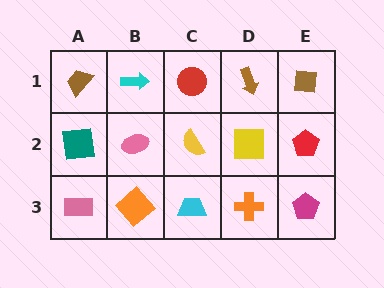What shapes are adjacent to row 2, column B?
A cyan arrow (row 1, column B), an orange diamond (row 3, column B), a teal square (row 2, column A), a yellow semicircle (row 2, column C).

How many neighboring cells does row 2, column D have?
4.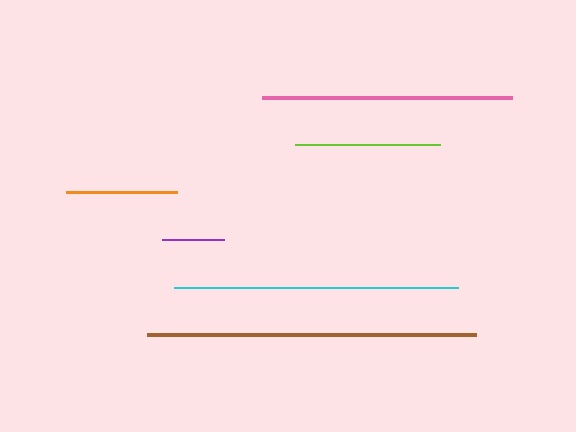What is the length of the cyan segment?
The cyan segment is approximately 284 pixels long.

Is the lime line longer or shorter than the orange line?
The lime line is longer than the orange line.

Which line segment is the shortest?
The purple line is the shortest at approximately 62 pixels.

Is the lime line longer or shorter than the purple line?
The lime line is longer than the purple line.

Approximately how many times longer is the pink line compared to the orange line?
The pink line is approximately 2.3 times the length of the orange line.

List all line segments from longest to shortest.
From longest to shortest: brown, cyan, pink, lime, orange, purple.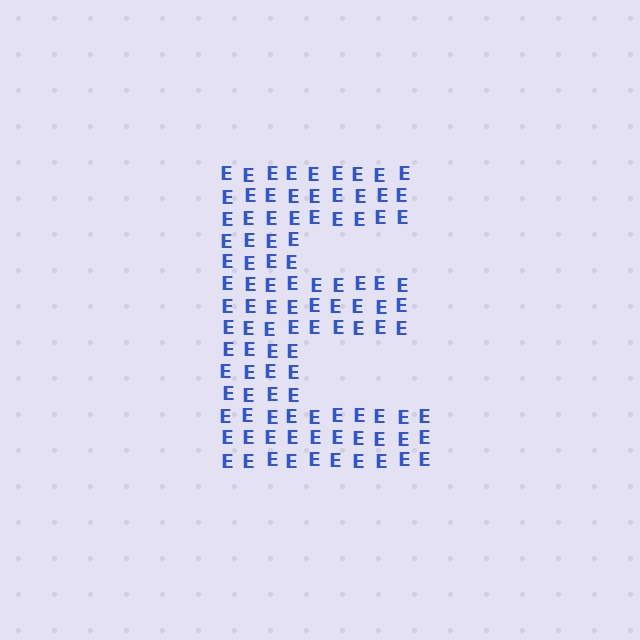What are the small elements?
The small elements are letter E's.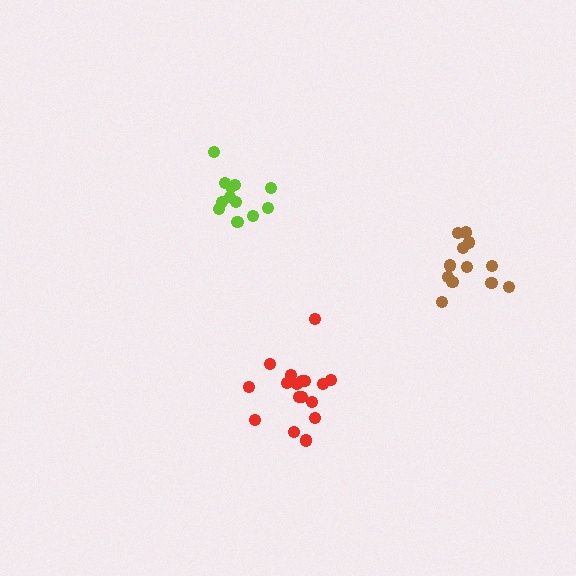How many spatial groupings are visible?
There are 3 spatial groupings.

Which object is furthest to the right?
The brown cluster is rightmost.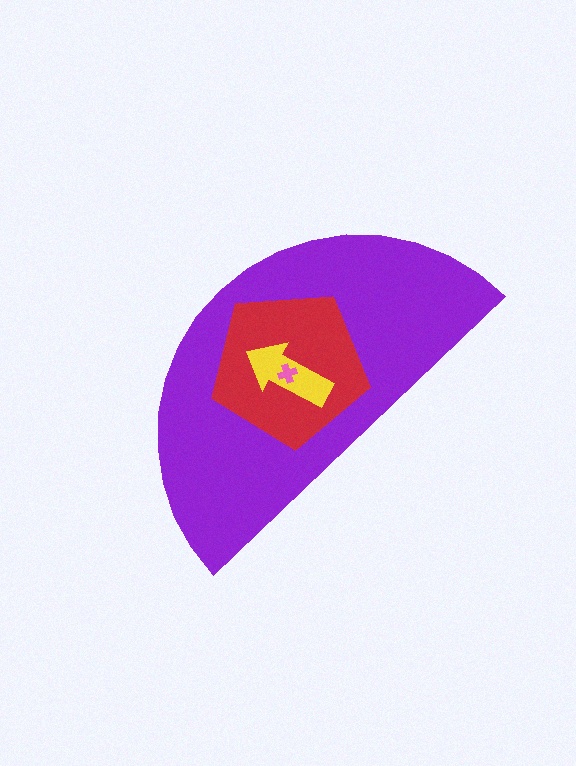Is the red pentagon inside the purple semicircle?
Yes.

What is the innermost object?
The pink cross.